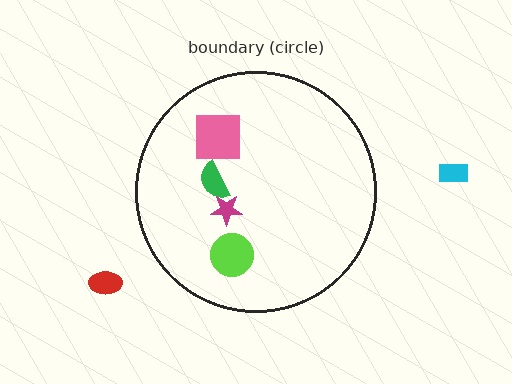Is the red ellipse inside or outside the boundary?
Outside.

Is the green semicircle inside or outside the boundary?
Inside.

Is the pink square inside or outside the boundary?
Inside.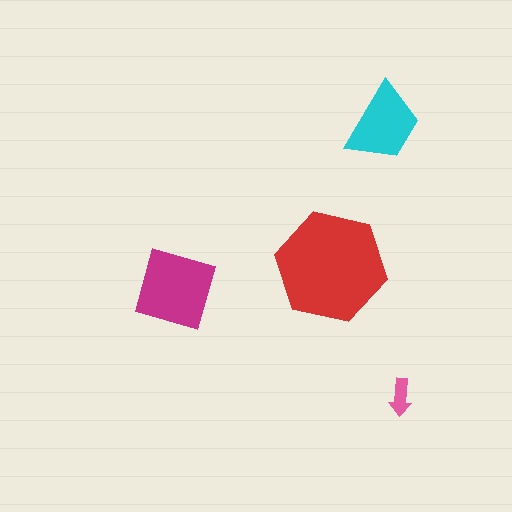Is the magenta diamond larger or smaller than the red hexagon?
Smaller.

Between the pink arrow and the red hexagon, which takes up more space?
The red hexagon.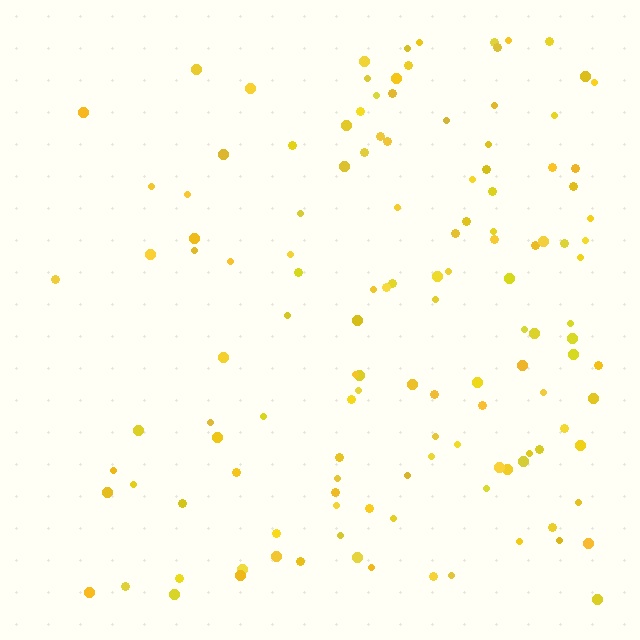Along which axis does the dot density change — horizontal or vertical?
Horizontal.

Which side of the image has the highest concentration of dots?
The right.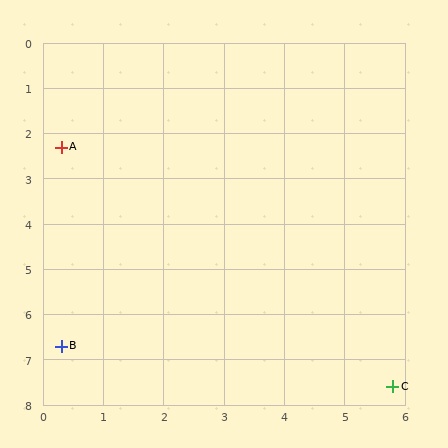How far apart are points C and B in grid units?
Points C and B are about 5.6 grid units apart.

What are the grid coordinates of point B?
Point B is at approximately (0.3, 6.7).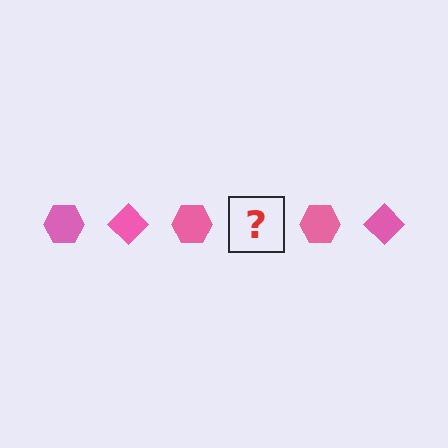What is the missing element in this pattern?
The missing element is a pink diamond.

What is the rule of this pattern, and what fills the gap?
The rule is that the pattern cycles through hexagon, diamond shapes in pink. The gap should be filled with a pink diamond.